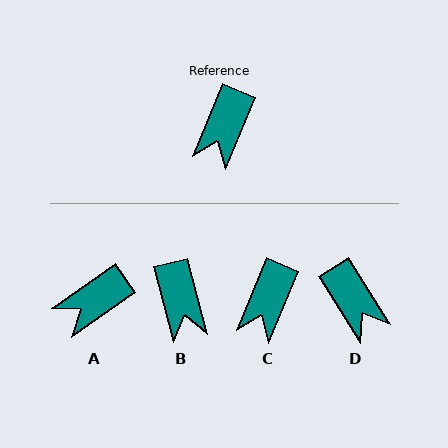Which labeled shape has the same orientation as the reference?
C.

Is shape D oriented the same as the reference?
No, it is off by about 55 degrees.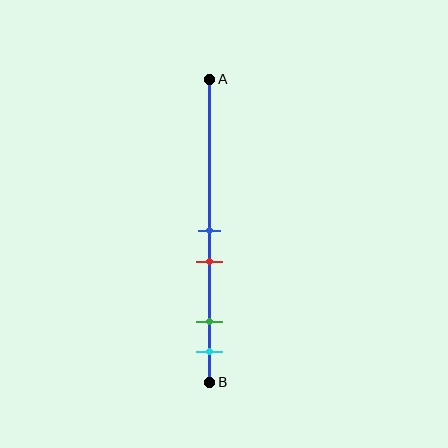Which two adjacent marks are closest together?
The blue and red marks are the closest adjacent pair.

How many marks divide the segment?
There are 4 marks dividing the segment.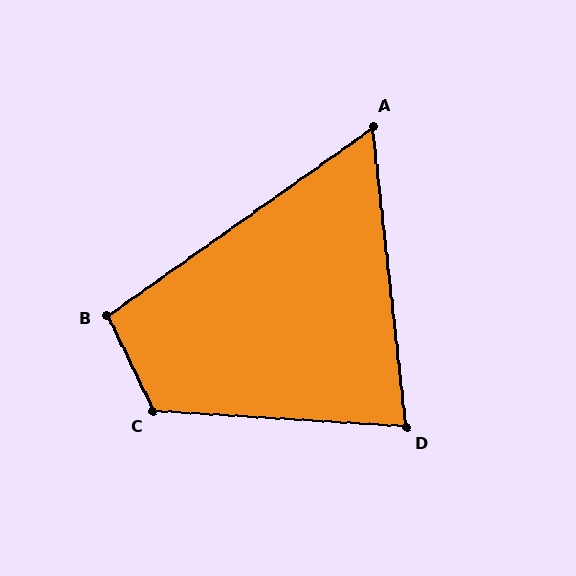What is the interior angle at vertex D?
Approximately 80 degrees (acute).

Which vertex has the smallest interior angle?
A, at approximately 61 degrees.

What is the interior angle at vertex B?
Approximately 100 degrees (obtuse).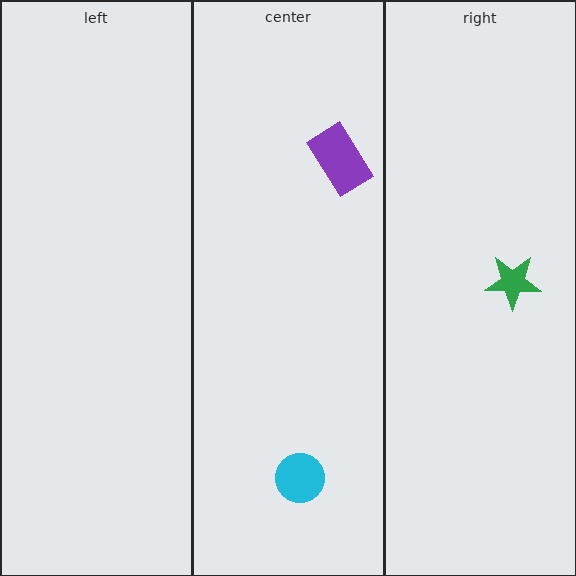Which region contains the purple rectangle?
The center region.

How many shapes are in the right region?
1.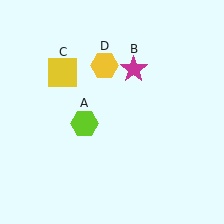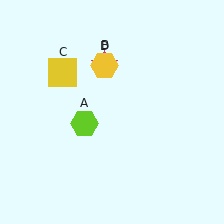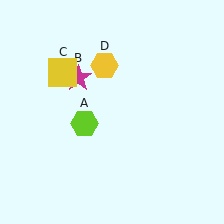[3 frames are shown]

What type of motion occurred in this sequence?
The magenta star (object B) rotated counterclockwise around the center of the scene.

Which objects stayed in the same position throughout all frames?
Lime hexagon (object A) and yellow square (object C) and yellow hexagon (object D) remained stationary.